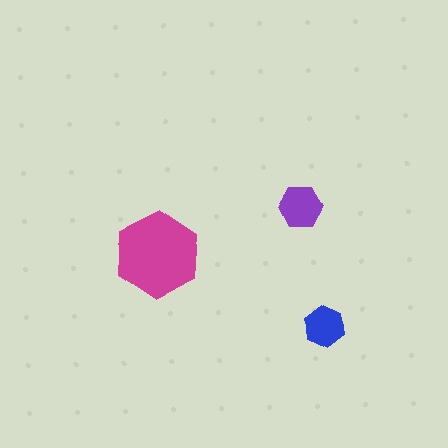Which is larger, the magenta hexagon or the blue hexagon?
The magenta one.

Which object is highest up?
The purple hexagon is topmost.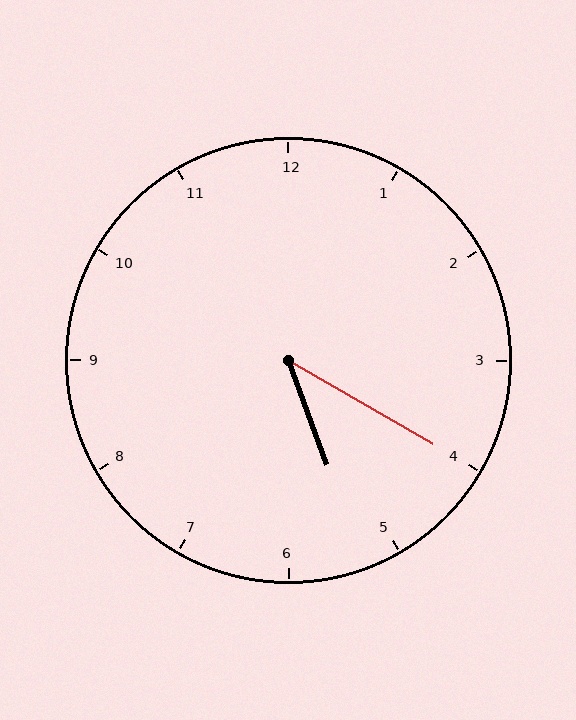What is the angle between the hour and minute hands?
Approximately 40 degrees.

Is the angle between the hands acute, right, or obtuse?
It is acute.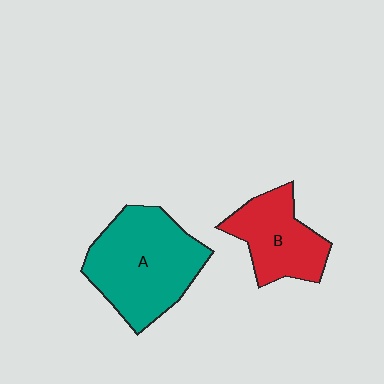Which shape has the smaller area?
Shape B (red).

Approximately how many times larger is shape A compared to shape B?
Approximately 1.6 times.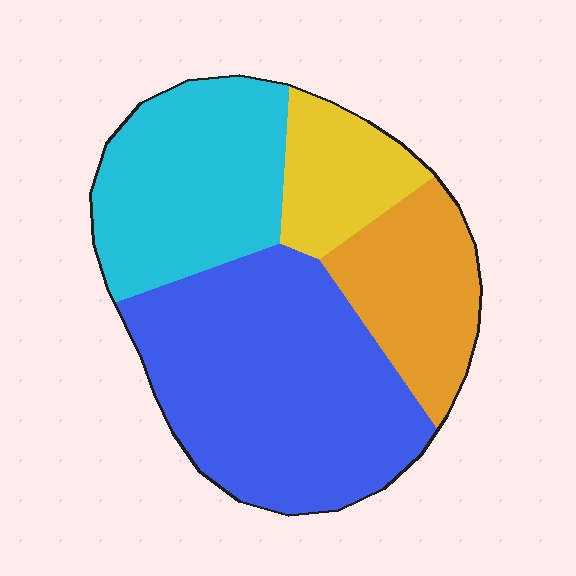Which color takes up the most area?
Blue, at roughly 45%.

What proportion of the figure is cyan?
Cyan takes up between a quarter and a half of the figure.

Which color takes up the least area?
Yellow, at roughly 10%.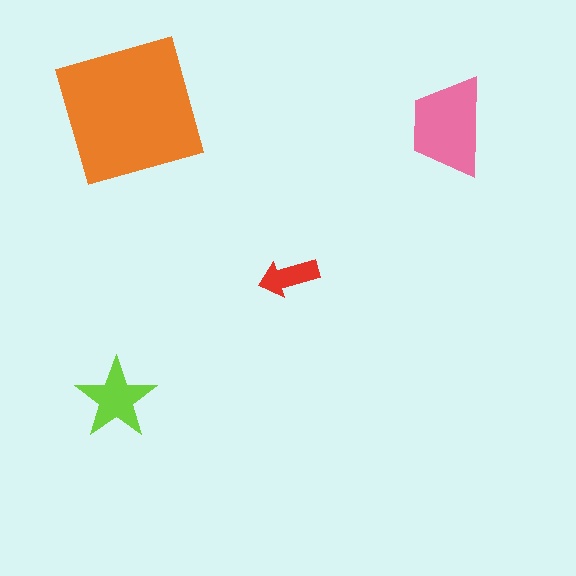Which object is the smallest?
The red arrow.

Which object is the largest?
The orange square.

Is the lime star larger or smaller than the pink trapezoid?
Smaller.